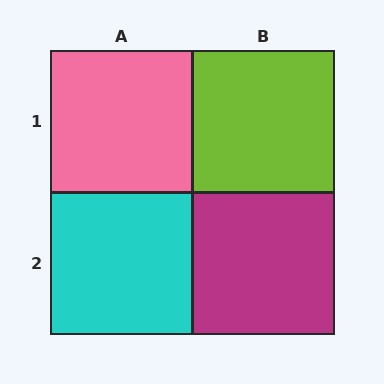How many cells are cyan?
1 cell is cyan.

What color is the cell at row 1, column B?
Lime.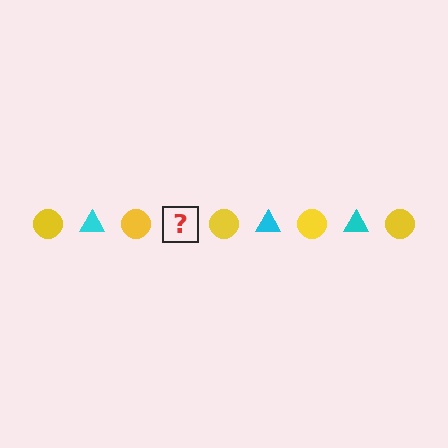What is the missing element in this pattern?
The missing element is a cyan triangle.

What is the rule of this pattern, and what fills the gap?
The rule is that the pattern alternates between yellow circle and cyan triangle. The gap should be filled with a cyan triangle.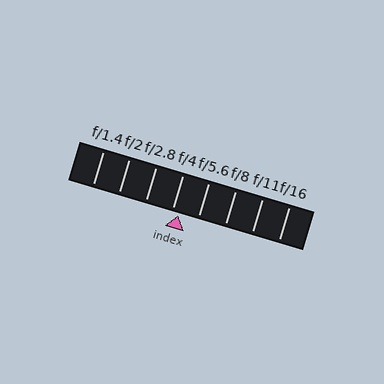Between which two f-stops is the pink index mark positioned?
The index mark is between f/4 and f/5.6.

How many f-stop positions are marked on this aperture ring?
There are 8 f-stop positions marked.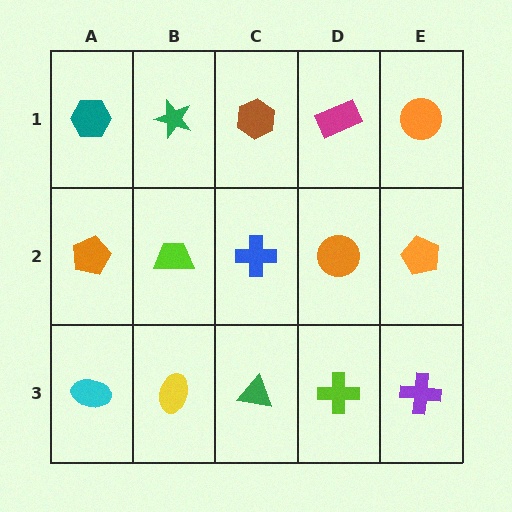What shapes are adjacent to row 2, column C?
A brown hexagon (row 1, column C), a green triangle (row 3, column C), a lime trapezoid (row 2, column B), an orange circle (row 2, column D).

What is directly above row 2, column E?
An orange circle.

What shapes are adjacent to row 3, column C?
A blue cross (row 2, column C), a yellow ellipse (row 3, column B), a lime cross (row 3, column D).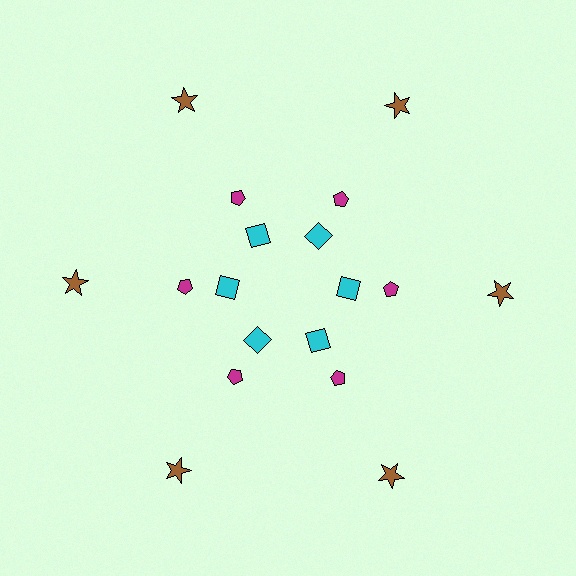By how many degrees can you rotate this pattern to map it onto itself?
The pattern maps onto itself every 60 degrees of rotation.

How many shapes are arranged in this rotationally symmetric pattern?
There are 18 shapes, arranged in 6 groups of 3.